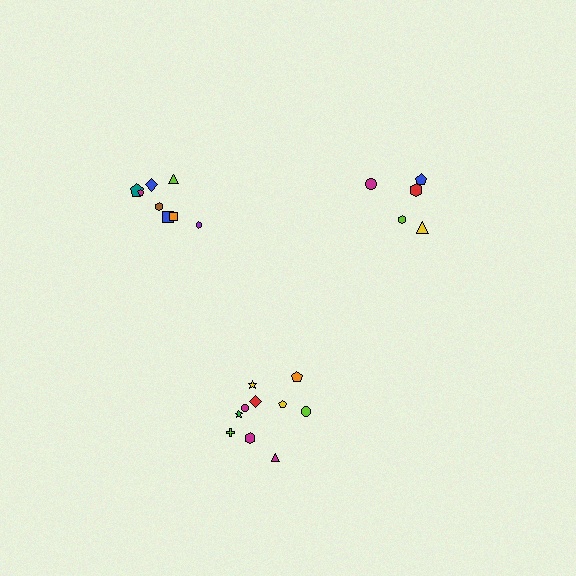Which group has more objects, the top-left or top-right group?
The top-left group.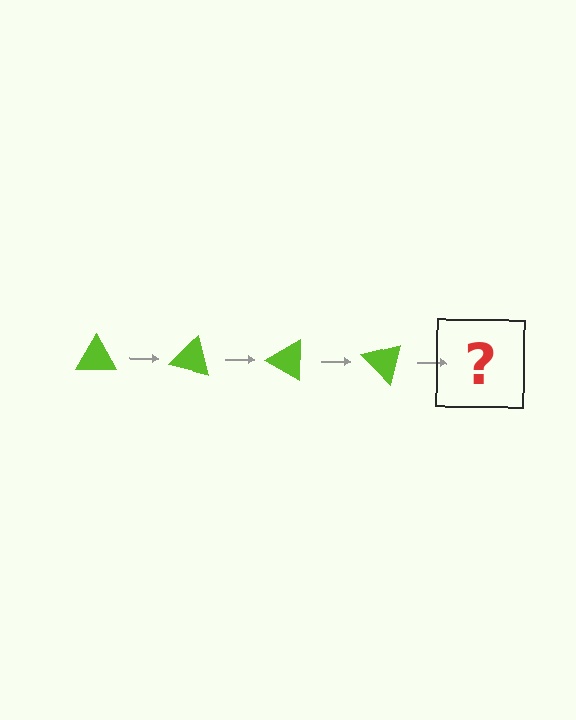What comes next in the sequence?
The next element should be a lime triangle rotated 60 degrees.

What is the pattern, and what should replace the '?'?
The pattern is that the triangle rotates 15 degrees each step. The '?' should be a lime triangle rotated 60 degrees.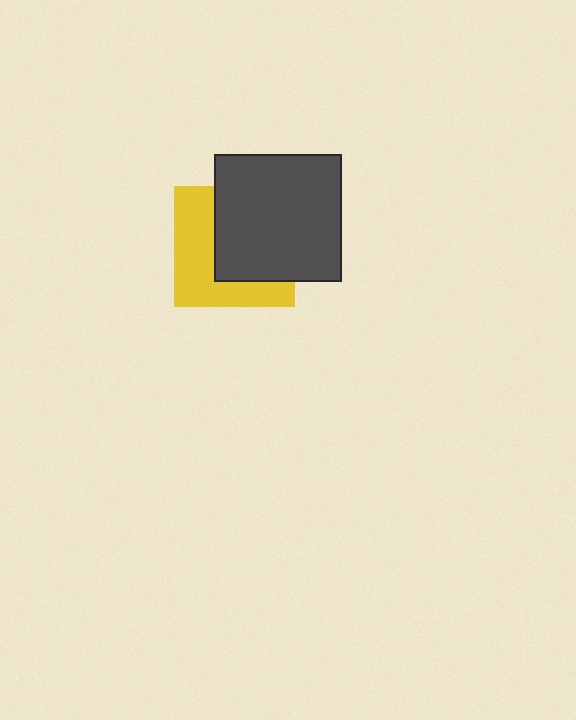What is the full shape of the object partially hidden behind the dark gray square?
The partially hidden object is a yellow square.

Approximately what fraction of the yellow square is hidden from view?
Roughly 53% of the yellow square is hidden behind the dark gray square.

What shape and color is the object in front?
The object in front is a dark gray square.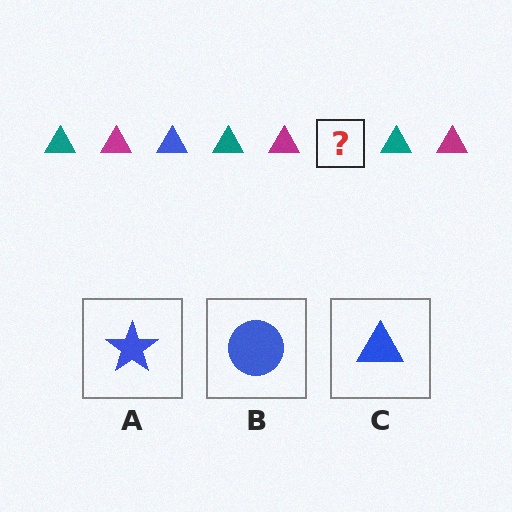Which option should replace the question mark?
Option C.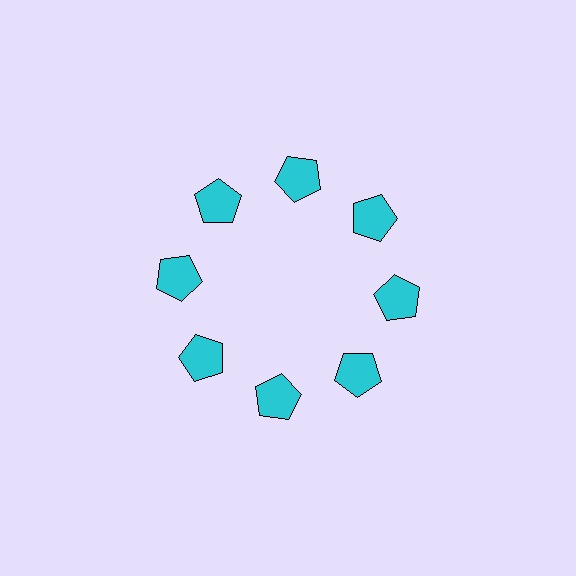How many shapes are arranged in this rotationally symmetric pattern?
There are 8 shapes, arranged in 8 groups of 1.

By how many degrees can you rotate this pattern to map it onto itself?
The pattern maps onto itself every 45 degrees of rotation.